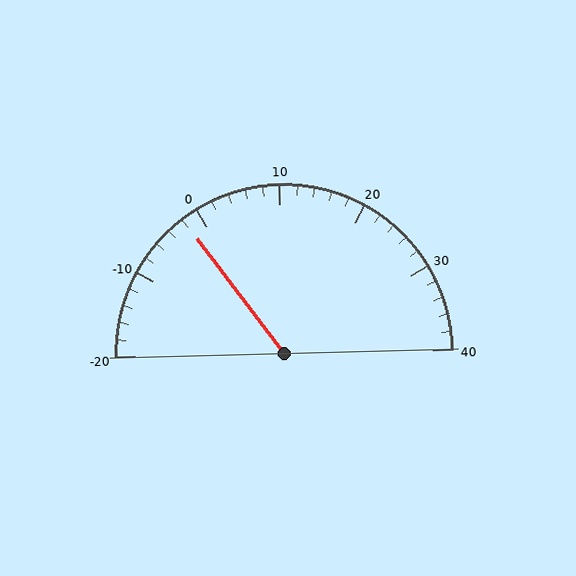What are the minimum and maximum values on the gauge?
The gauge ranges from -20 to 40.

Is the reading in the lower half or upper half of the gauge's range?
The reading is in the lower half of the range (-20 to 40).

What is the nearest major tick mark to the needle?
The nearest major tick mark is 0.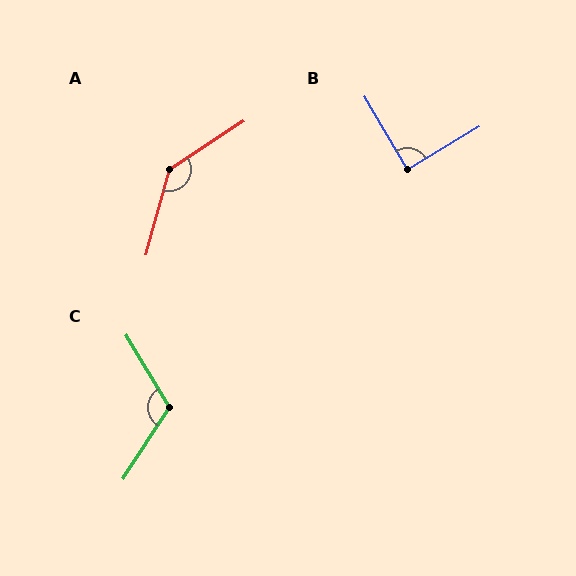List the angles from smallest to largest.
B (89°), C (116°), A (138°).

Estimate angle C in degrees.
Approximately 116 degrees.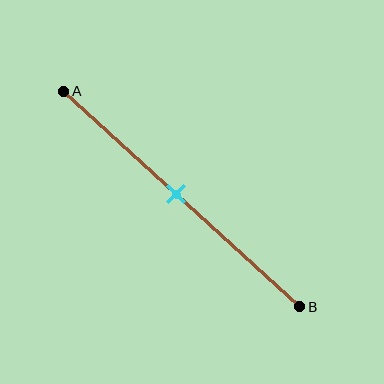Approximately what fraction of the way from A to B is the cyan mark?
The cyan mark is approximately 50% of the way from A to B.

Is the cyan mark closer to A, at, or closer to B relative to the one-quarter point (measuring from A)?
The cyan mark is closer to point B than the one-quarter point of segment AB.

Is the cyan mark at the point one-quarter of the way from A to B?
No, the mark is at about 50% from A, not at the 25% one-quarter point.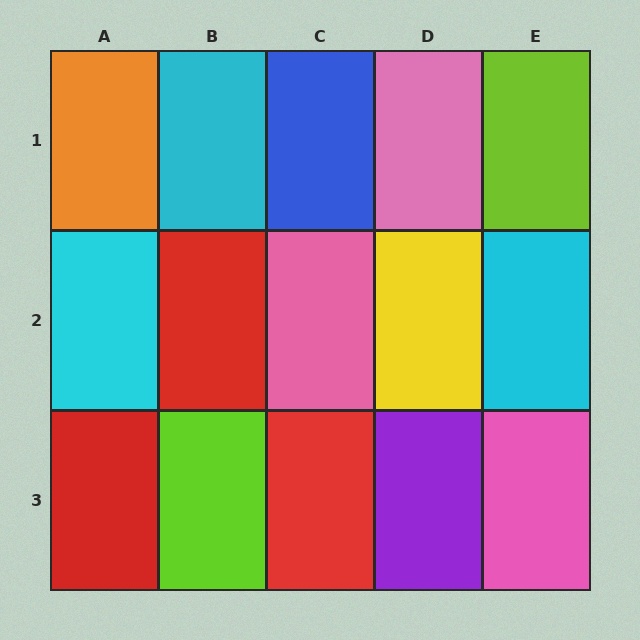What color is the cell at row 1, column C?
Blue.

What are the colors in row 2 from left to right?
Cyan, red, pink, yellow, cyan.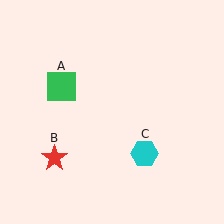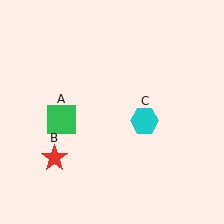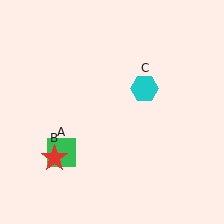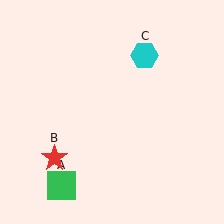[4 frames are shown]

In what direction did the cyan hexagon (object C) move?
The cyan hexagon (object C) moved up.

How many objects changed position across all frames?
2 objects changed position: green square (object A), cyan hexagon (object C).